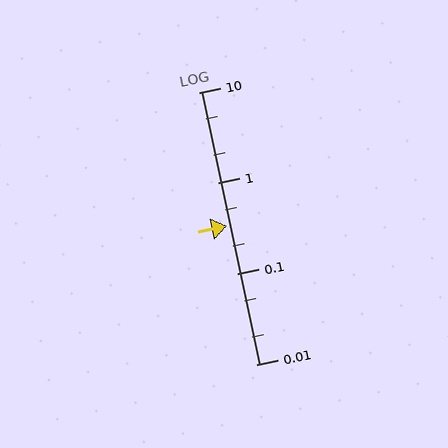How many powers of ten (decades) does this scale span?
The scale spans 3 decades, from 0.01 to 10.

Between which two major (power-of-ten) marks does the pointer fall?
The pointer is between 0.1 and 1.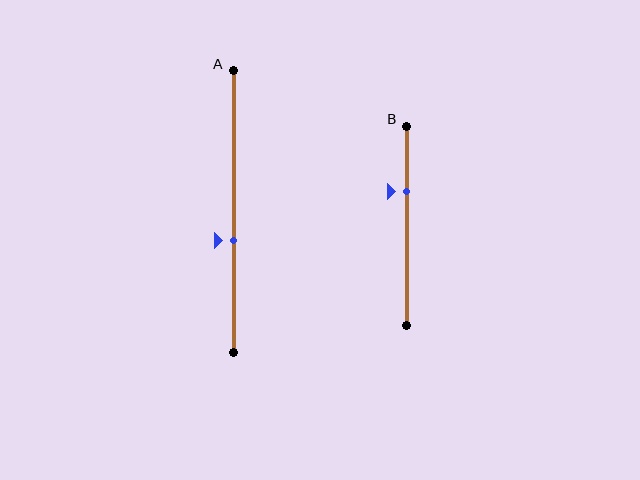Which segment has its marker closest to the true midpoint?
Segment A has its marker closest to the true midpoint.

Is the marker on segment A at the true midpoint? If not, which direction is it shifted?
No, the marker on segment A is shifted downward by about 10% of the segment length.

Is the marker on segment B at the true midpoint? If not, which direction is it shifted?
No, the marker on segment B is shifted upward by about 17% of the segment length.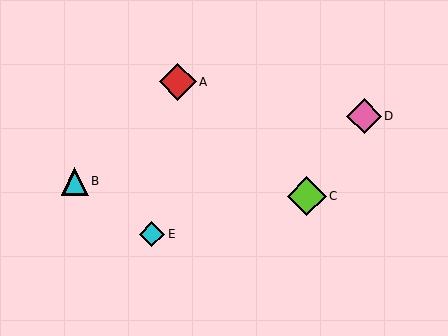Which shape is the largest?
The lime diamond (labeled C) is the largest.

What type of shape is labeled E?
Shape E is a cyan diamond.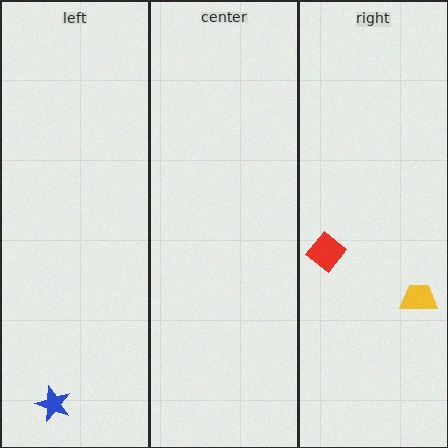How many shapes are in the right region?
2.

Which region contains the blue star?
The left region.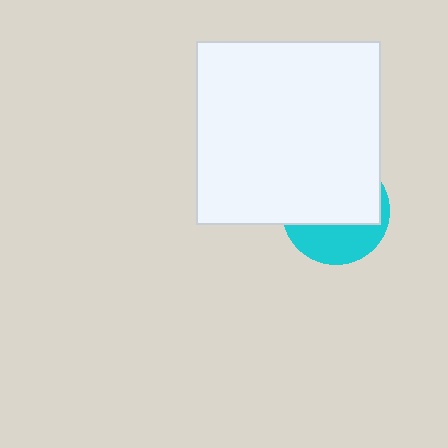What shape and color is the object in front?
The object in front is a white square.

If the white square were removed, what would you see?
You would see the complete cyan circle.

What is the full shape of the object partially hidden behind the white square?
The partially hidden object is a cyan circle.